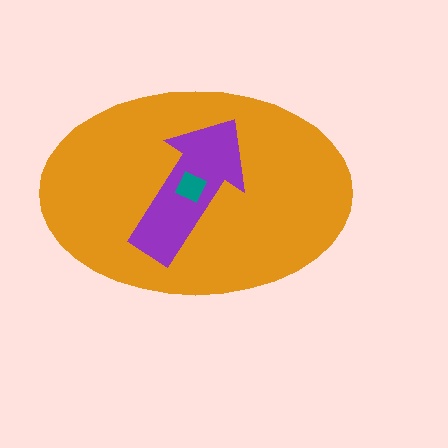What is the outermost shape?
The orange ellipse.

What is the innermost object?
The teal diamond.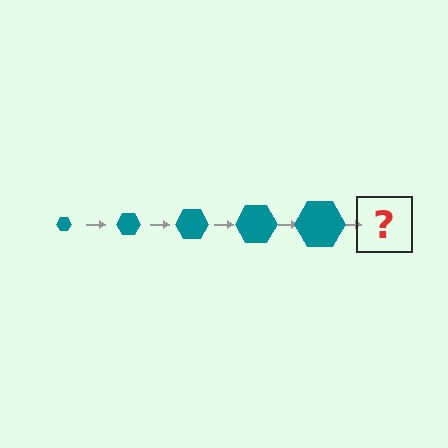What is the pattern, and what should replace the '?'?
The pattern is that the hexagon gets progressively larger each step. The '?' should be a teal hexagon, larger than the previous one.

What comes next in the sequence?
The next element should be a teal hexagon, larger than the previous one.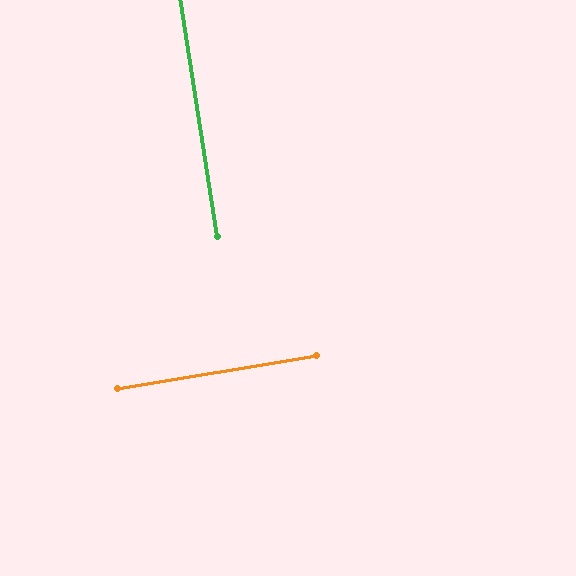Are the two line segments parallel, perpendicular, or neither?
Perpendicular — they meet at approximately 89°.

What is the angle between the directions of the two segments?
Approximately 89 degrees.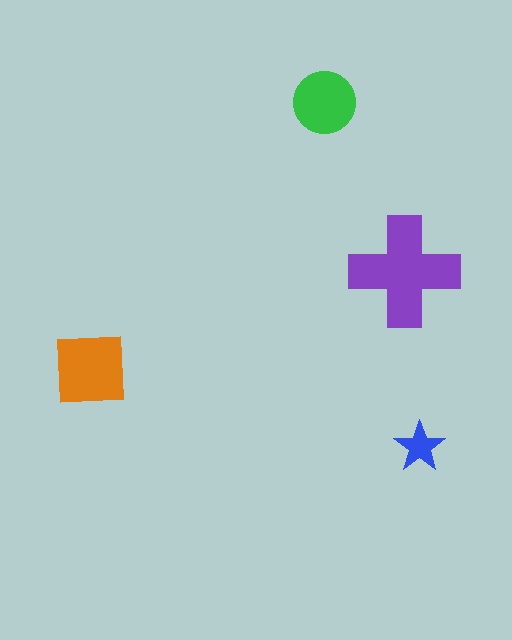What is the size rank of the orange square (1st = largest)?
2nd.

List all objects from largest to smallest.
The purple cross, the orange square, the green circle, the blue star.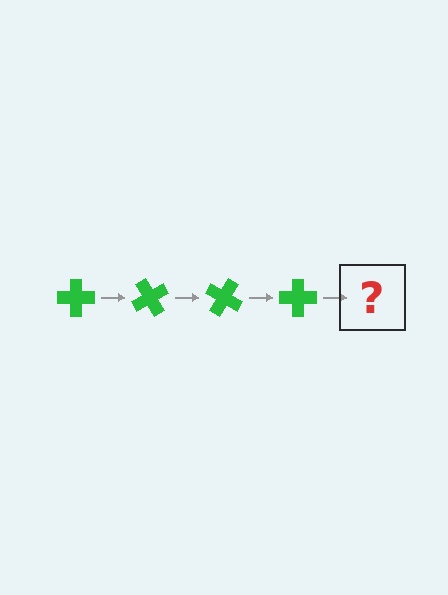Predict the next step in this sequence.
The next step is a green cross rotated 240 degrees.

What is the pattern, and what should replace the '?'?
The pattern is that the cross rotates 60 degrees each step. The '?' should be a green cross rotated 240 degrees.